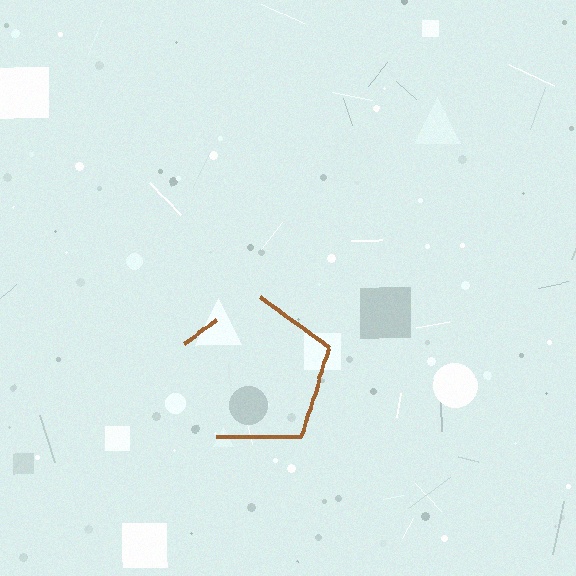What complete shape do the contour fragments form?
The contour fragments form a pentagon.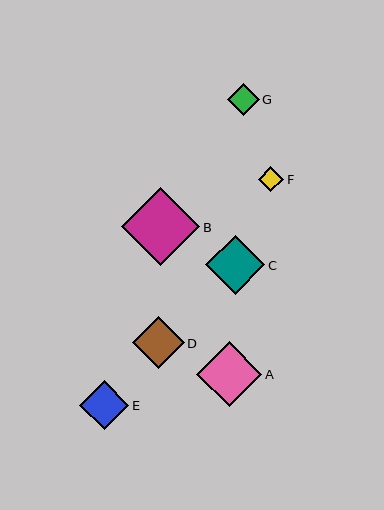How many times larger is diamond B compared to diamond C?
Diamond B is approximately 1.3 times the size of diamond C.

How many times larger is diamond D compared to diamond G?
Diamond D is approximately 1.6 times the size of diamond G.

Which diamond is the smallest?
Diamond F is the smallest with a size of approximately 25 pixels.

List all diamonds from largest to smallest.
From largest to smallest: B, A, C, D, E, G, F.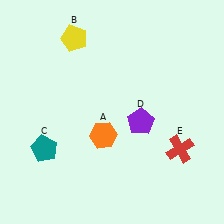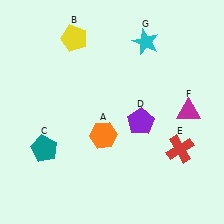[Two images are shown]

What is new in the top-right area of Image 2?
A cyan star (G) was added in the top-right area of Image 2.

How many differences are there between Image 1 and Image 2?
There are 2 differences between the two images.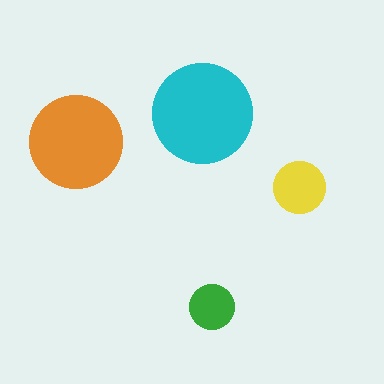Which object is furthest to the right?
The yellow circle is rightmost.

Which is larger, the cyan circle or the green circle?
The cyan one.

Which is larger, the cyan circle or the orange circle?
The cyan one.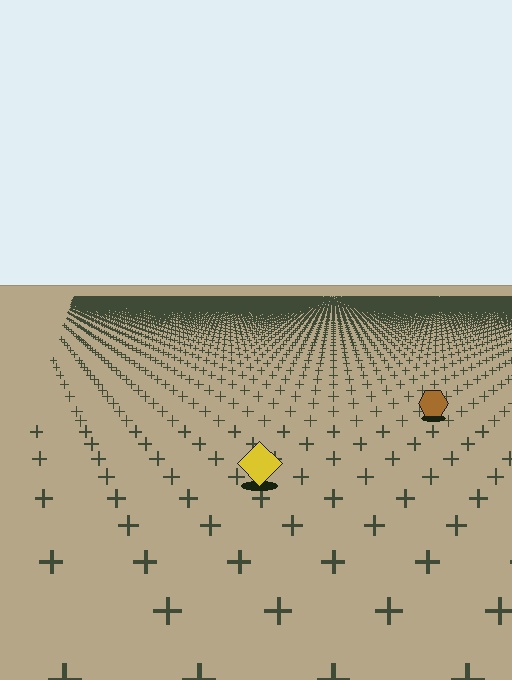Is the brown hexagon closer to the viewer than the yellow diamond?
No. The yellow diamond is closer — you can tell from the texture gradient: the ground texture is coarser near it.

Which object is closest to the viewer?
The yellow diamond is closest. The texture marks near it are larger and more spread out.